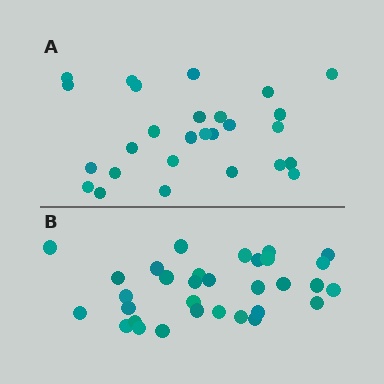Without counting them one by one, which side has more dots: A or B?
Region B (the bottom region) has more dots.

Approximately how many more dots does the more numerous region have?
Region B has about 5 more dots than region A.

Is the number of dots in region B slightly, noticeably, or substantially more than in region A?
Region B has only slightly more — the two regions are fairly close. The ratio is roughly 1.2 to 1.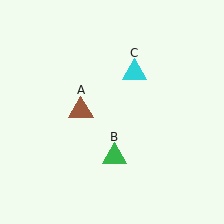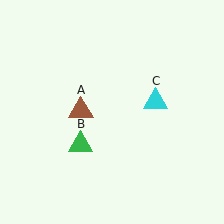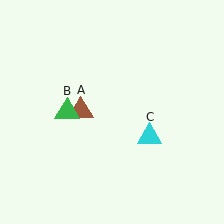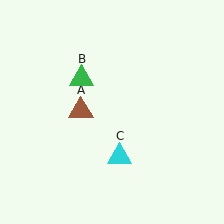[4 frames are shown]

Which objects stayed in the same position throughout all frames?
Brown triangle (object A) remained stationary.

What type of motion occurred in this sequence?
The green triangle (object B), cyan triangle (object C) rotated clockwise around the center of the scene.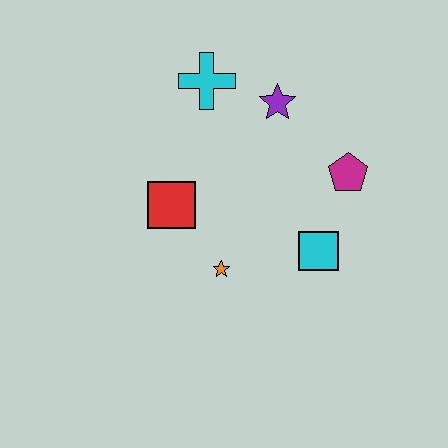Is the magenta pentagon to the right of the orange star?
Yes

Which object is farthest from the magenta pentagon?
The red square is farthest from the magenta pentagon.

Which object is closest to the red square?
The orange star is closest to the red square.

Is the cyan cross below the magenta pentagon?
No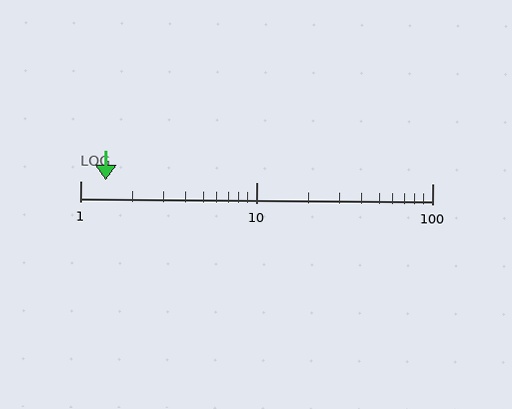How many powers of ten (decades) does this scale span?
The scale spans 2 decades, from 1 to 100.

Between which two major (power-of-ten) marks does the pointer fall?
The pointer is between 1 and 10.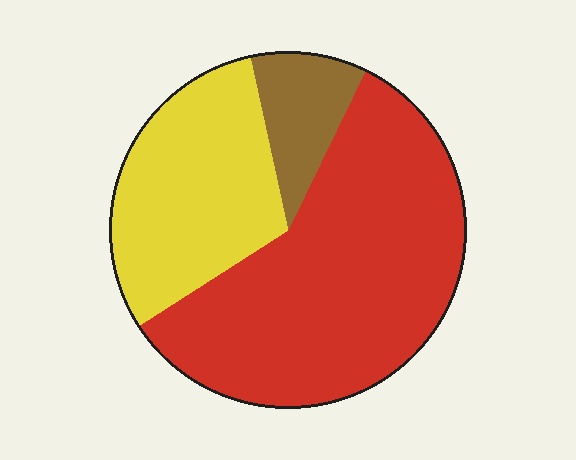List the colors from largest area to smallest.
From largest to smallest: red, yellow, brown.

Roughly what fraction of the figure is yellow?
Yellow covers roughly 30% of the figure.